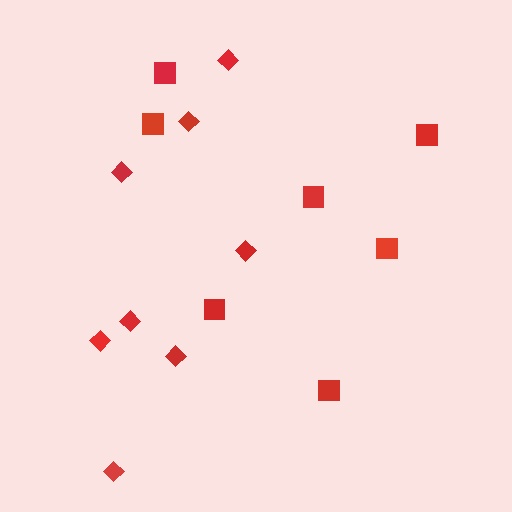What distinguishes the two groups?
There are 2 groups: one group of squares (7) and one group of diamonds (8).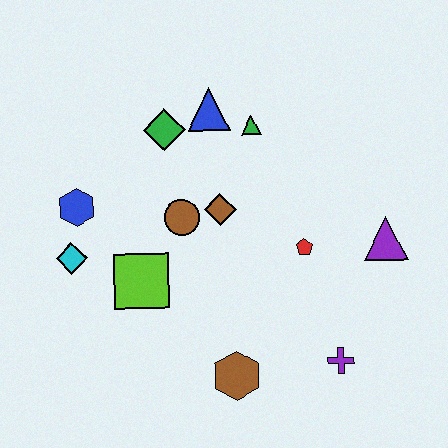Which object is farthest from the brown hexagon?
The blue triangle is farthest from the brown hexagon.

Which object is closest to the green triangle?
The blue triangle is closest to the green triangle.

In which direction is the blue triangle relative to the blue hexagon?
The blue triangle is to the right of the blue hexagon.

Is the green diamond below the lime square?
No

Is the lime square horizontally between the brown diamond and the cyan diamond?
Yes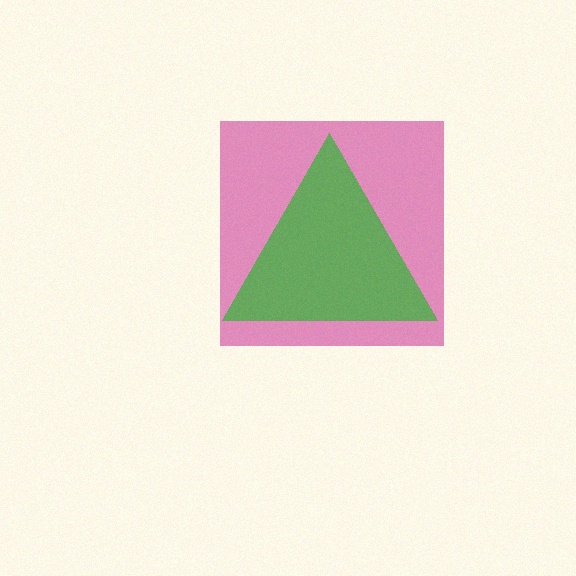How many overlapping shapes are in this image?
There are 2 overlapping shapes in the image.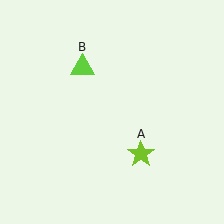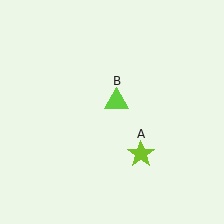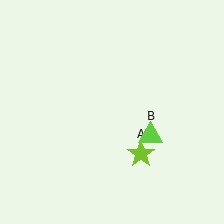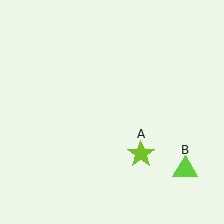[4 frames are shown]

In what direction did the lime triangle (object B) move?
The lime triangle (object B) moved down and to the right.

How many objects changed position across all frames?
1 object changed position: lime triangle (object B).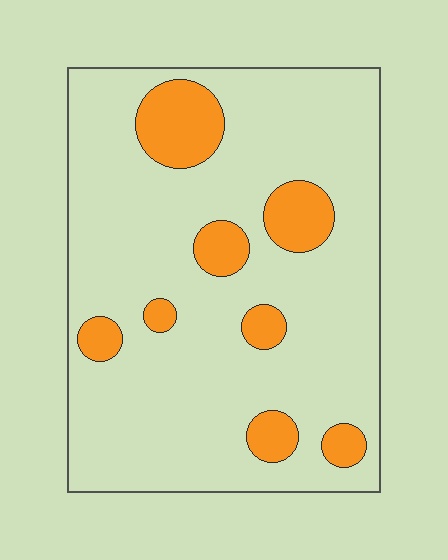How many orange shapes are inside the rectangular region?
8.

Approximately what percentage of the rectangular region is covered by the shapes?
Approximately 15%.